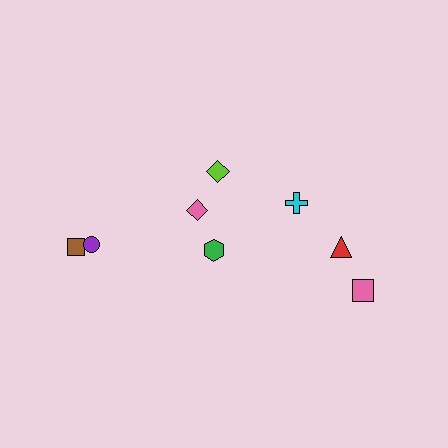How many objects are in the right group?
There are 3 objects.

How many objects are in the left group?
There are 5 objects.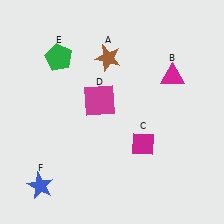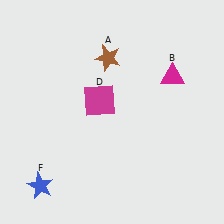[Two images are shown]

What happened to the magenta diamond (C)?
The magenta diamond (C) was removed in Image 2. It was in the bottom-right area of Image 1.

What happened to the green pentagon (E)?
The green pentagon (E) was removed in Image 2. It was in the top-left area of Image 1.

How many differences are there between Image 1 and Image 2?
There are 2 differences between the two images.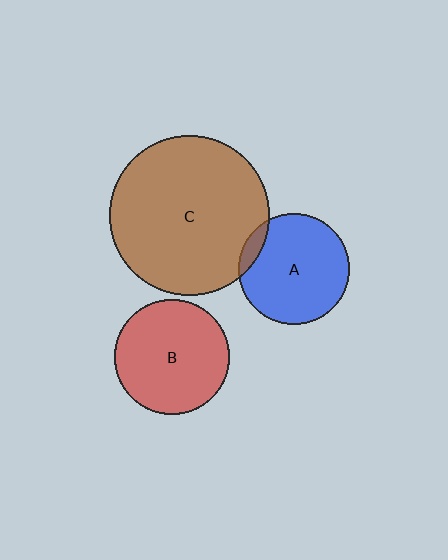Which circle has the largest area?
Circle C (brown).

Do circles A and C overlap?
Yes.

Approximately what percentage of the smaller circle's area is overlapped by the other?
Approximately 10%.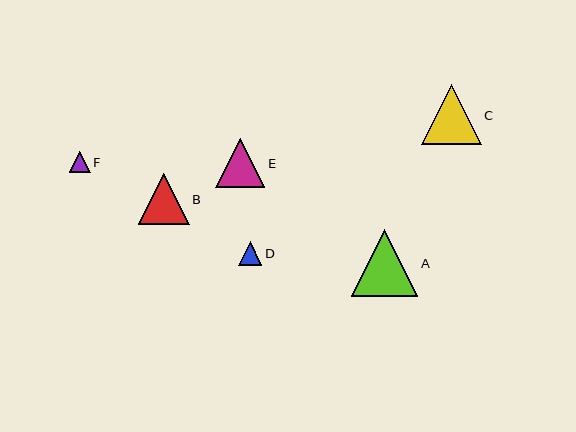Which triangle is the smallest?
Triangle F is the smallest with a size of approximately 21 pixels.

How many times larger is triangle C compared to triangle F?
Triangle C is approximately 2.9 times the size of triangle F.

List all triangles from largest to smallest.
From largest to smallest: A, C, B, E, D, F.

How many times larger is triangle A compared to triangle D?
Triangle A is approximately 2.8 times the size of triangle D.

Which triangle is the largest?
Triangle A is the largest with a size of approximately 66 pixels.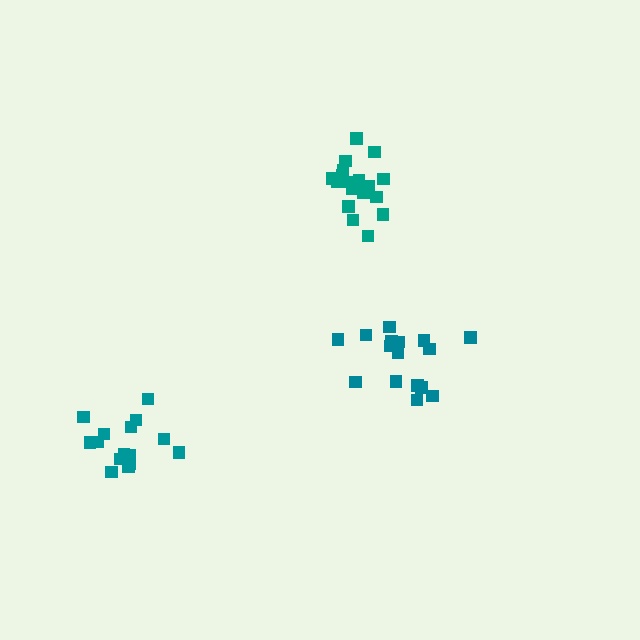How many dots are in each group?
Group 1: 21 dots, Group 2: 17 dots, Group 3: 15 dots (53 total).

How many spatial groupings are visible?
There are 3 spatial groupings.